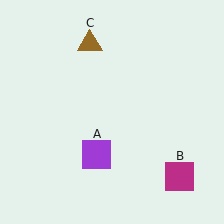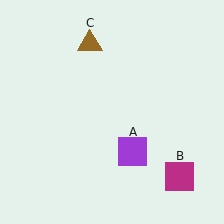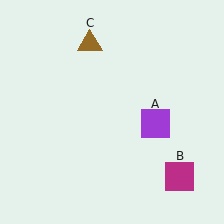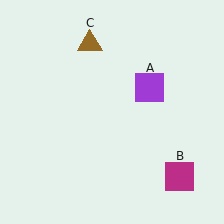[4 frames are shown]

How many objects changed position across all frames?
1 object changed position: purple square (object A).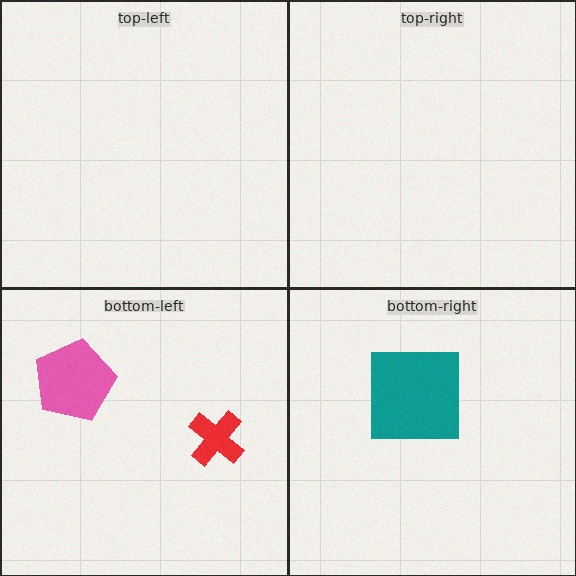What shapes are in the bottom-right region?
The teal square.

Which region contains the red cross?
The bottom-left region.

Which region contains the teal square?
The bottom-right region.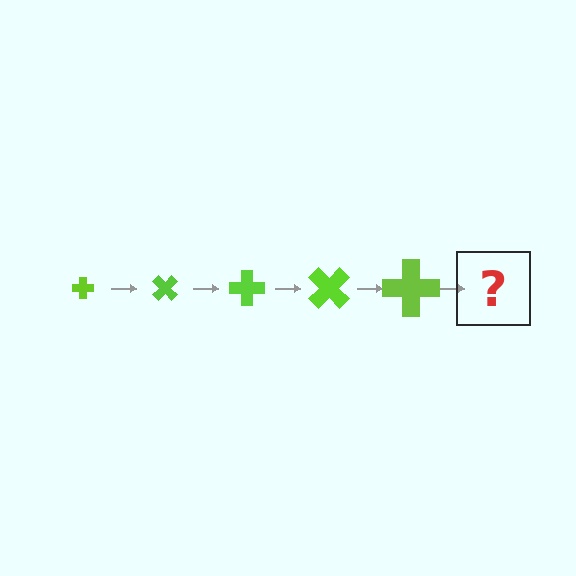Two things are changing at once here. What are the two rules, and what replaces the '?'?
The two rules are that the cross grows larger each step and it rotates 45 degrees each step. The '?' should be a cross, larger than the previous one and rotated 225 degrees from the start.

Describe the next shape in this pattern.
It should be a cross, larger than the previous one and rotated 225 degrees from the start.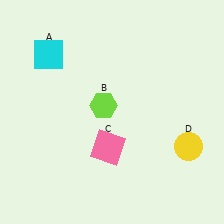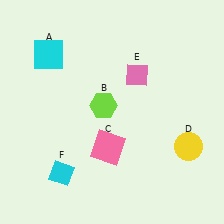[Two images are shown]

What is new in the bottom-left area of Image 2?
A cyan diamond (F) was added in the bottom-left area of Image 2.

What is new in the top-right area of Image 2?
A pink diamond (E) was added in the top-right area of Image 2.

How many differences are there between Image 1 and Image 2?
There are 2 differences between the two images.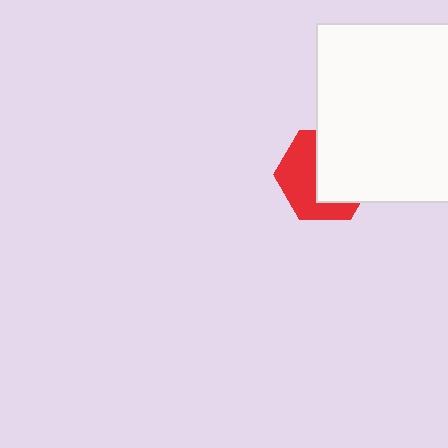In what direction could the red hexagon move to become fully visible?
The red hexagon could move toward the lower-left. That would shift it out from behind the white rectangle entirely.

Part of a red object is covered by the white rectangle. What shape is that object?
It is a hexagon.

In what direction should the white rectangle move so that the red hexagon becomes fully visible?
The white rectangle should move toward the upper-right. That is the shortest direction to clear the overlap and leave the red hexagon fully visible.